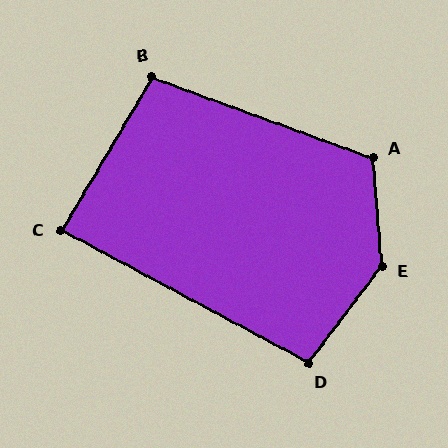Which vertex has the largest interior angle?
E, at approximately 139 degrees.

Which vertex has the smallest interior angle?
C, at approximately 87 degrees.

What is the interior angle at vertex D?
Approximately 99 degrees (obtuse).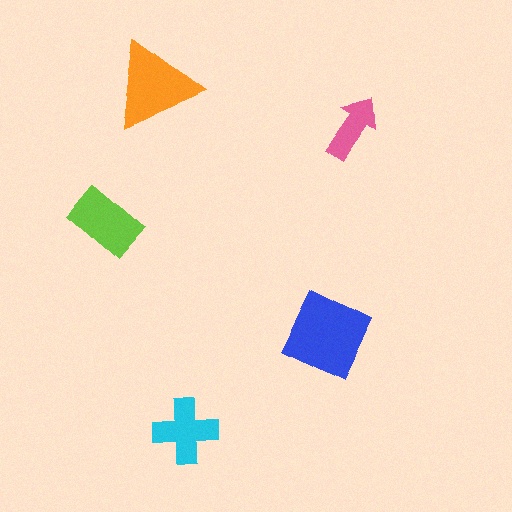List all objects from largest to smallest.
The blue square, the orange triangle, the lime rectangle, the cyan cross, the pink arrow.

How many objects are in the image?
There are 5 objects in the image.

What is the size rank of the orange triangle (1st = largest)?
2nd.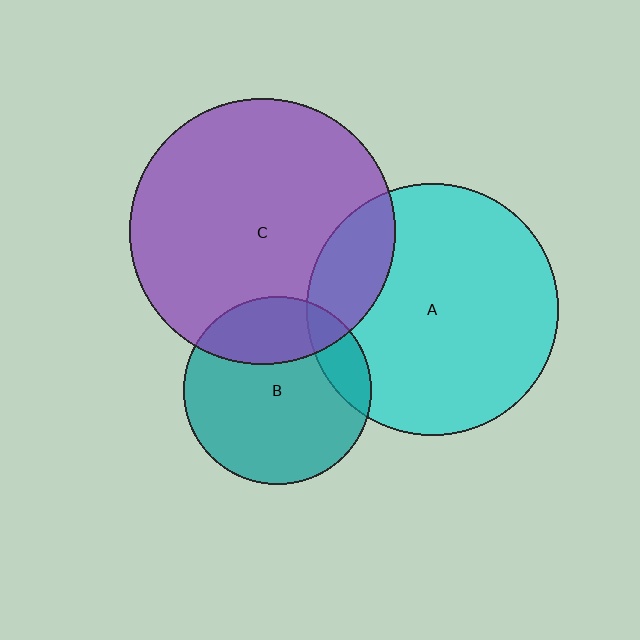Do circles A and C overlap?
Yes.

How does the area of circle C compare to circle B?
Approximately 2.0 times.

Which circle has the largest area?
Circle C (purple).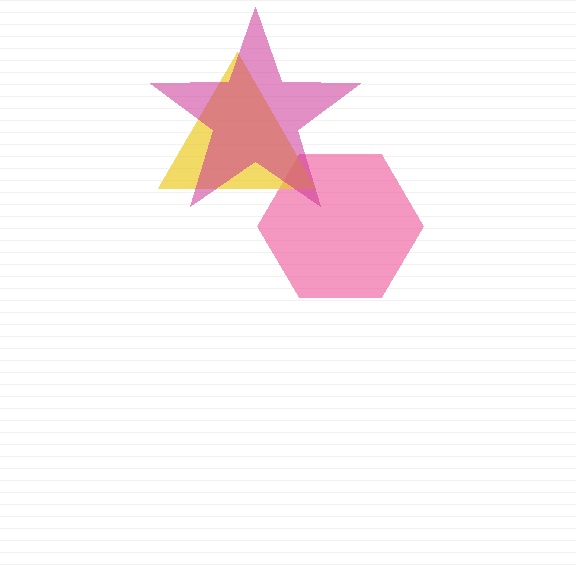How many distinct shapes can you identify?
There are 3 distinct shapes: a pink hexagon, a yellow triangle, a magenta star.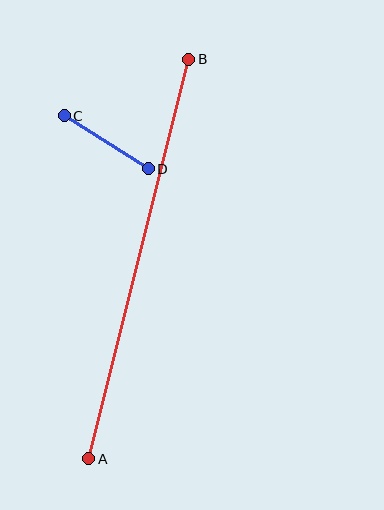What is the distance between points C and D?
The distance is approximately 99 pixels.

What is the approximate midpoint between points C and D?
The midpoint is at approximately (106, 142) pixels.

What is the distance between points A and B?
The distance is approximately 412 pixels.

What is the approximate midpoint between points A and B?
The midpoint is at approximately (139, 259) pixels.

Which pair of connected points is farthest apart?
Points A and B are farthest apart.